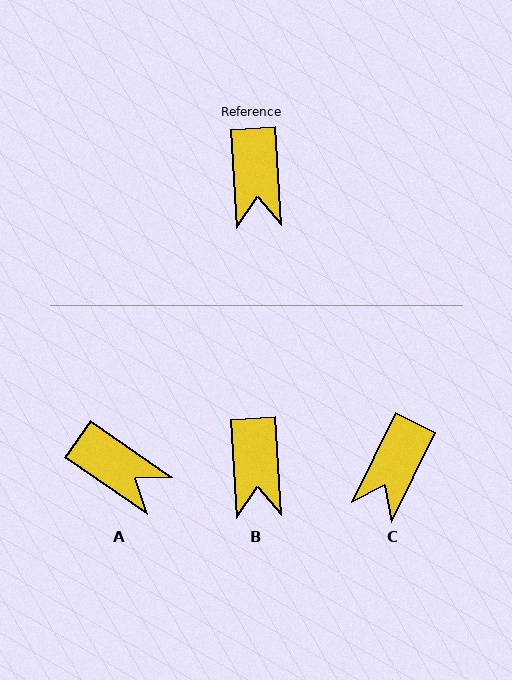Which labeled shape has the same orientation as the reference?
B.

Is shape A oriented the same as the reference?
No, it is off by about 52 degrees.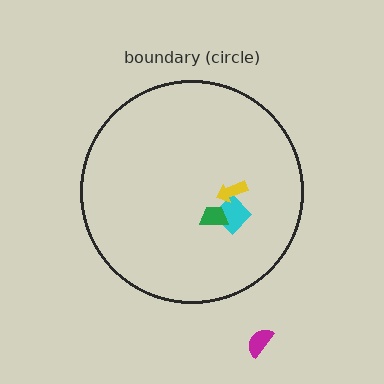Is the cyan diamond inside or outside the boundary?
Inside.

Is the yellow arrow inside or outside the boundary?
Inside.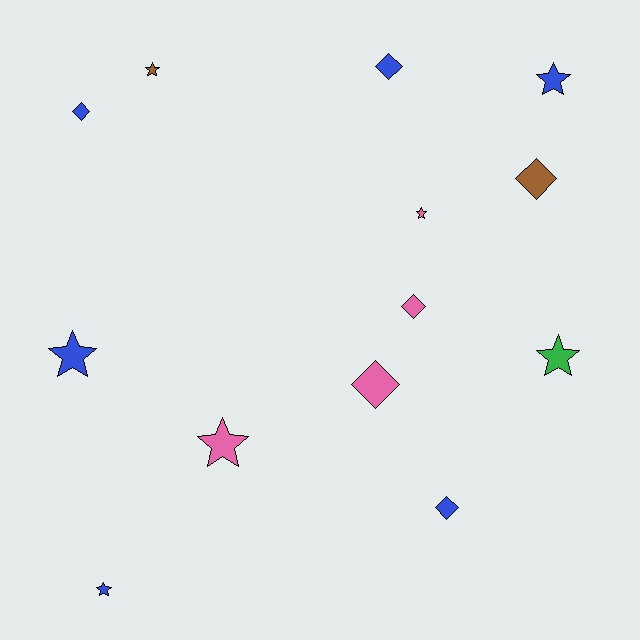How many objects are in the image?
There are 13 objects.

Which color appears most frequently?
Blue, with 6 objects.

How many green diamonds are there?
There are no green diamonds.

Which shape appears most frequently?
Star, with 7 objects.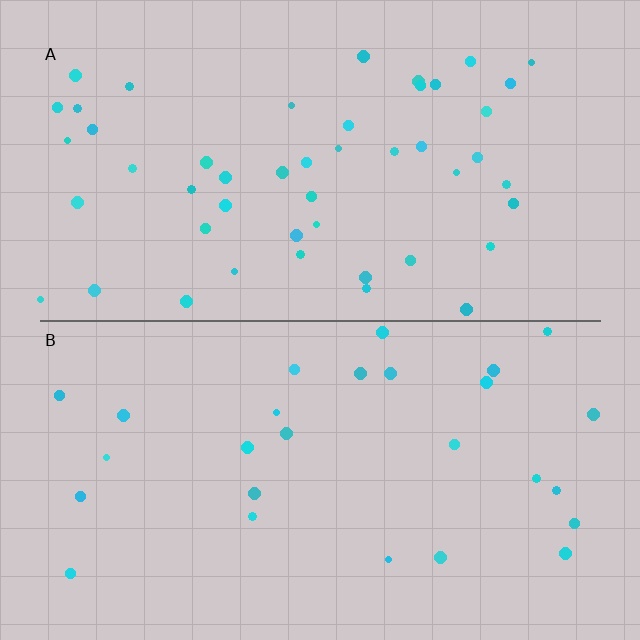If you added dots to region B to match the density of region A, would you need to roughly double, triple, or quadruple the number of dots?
Approximately double.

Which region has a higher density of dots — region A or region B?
A (the top).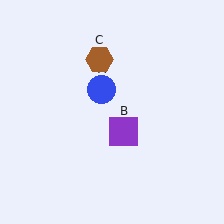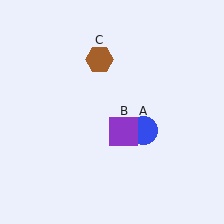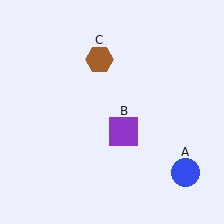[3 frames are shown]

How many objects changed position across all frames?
1 object changed position: blue circle (object A).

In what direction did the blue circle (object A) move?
The blue circle (object A) moved down and to the right.